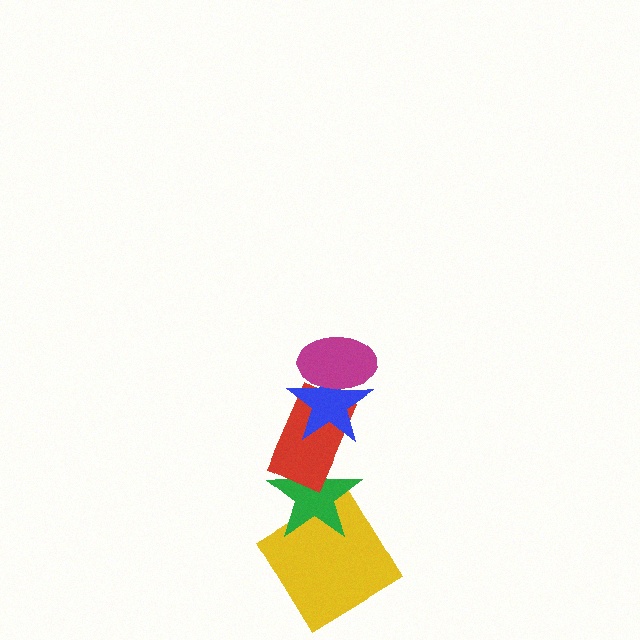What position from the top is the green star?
The green star is 4th from the top.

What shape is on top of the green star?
The red rectangle is on top of the green star.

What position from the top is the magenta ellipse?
The magenta ellipse is 1st from the top.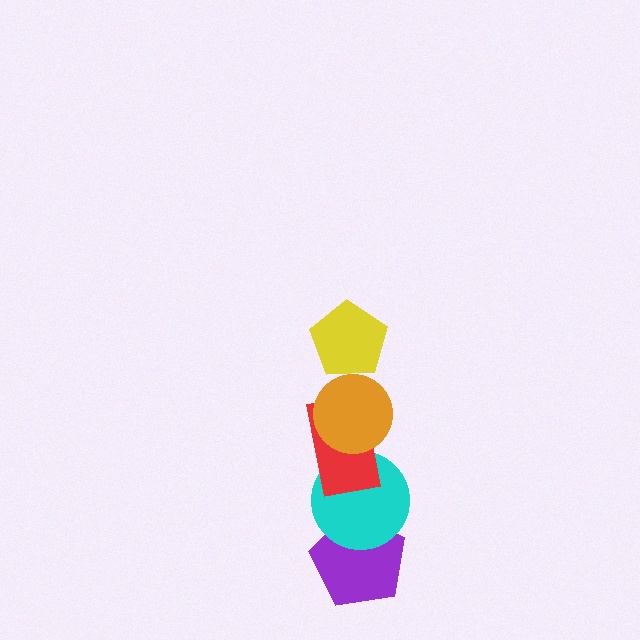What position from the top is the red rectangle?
The red rectangle is 3rd from the top.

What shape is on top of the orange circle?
The yellow pentagon is on top of the orange circle.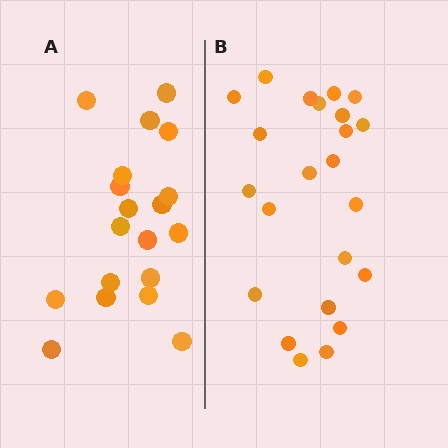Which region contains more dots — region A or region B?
Region B (the right region) has more dots.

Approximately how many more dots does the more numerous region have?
Region B has about 4 more dots than region A.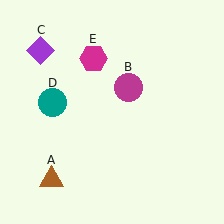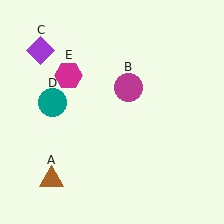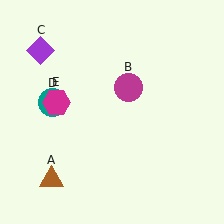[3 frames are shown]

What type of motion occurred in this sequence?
The magenta hexagon (object E) rotated counterclockwise around the center of the scene.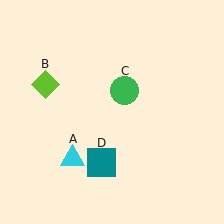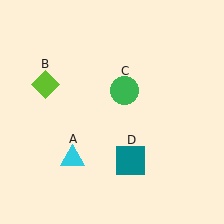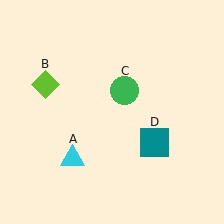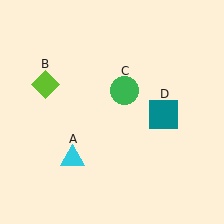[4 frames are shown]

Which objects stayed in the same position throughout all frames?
Cyan triangle (object A) and lime diamond (object B) and green circle (object C) remained stationary.